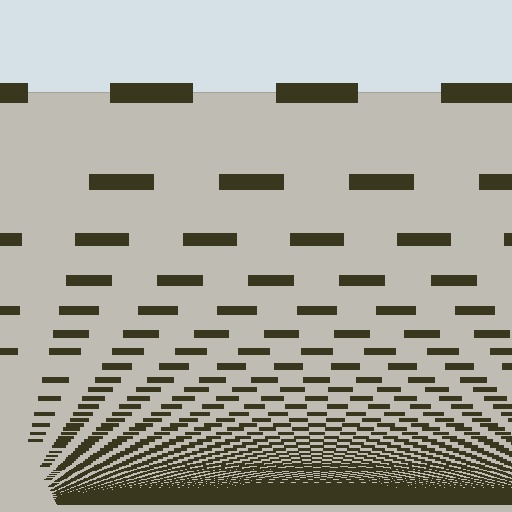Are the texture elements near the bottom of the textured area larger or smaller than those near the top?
Smaller. The gradient is inverted — elements near the bottom are smaller and denser.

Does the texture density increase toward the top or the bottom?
Density increases toward the bottom.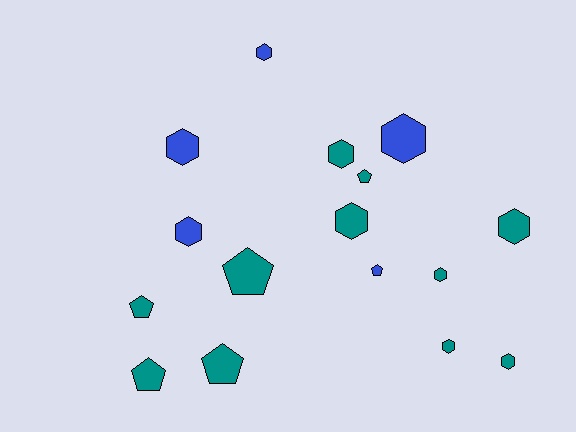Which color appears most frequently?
Teal, with 11 objects.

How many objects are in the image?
There are 16 objects.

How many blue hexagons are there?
There are 4 blue hexagons.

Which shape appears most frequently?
Hexagon, with 10 objects.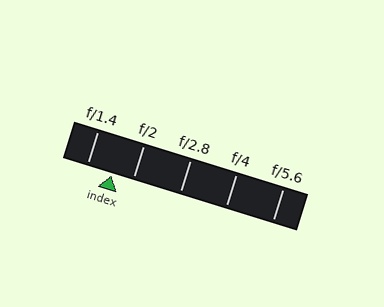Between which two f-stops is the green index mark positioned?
The index mark is between f/1.4 and f/2.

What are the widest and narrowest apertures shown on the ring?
The widest aperture shown is f/1.4 and the narrowest is f/5.6.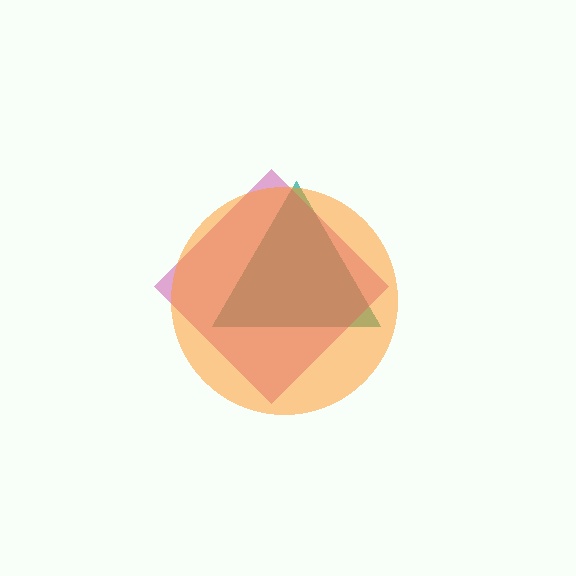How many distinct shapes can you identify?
There are 3 distinct shapes: a teal triangle, a magenta diamond, an orange circle.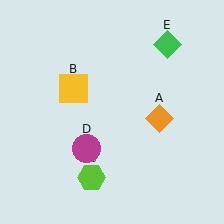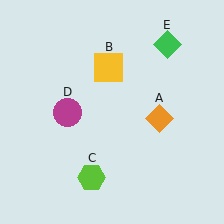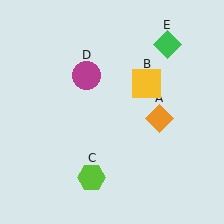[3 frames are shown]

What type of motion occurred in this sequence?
The yellow square (object B), magenta circle (object D) rotated clockwise around the center of the scene.